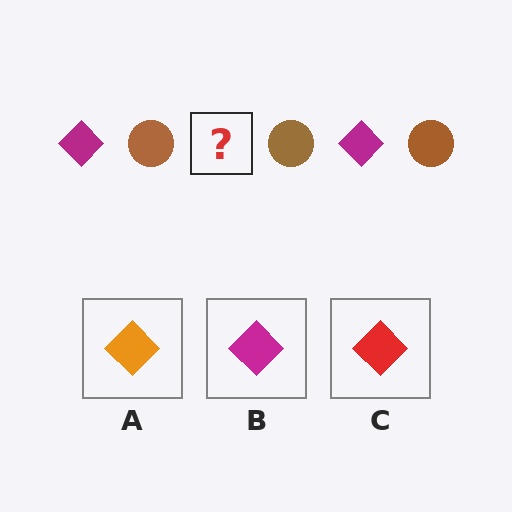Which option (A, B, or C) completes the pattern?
B.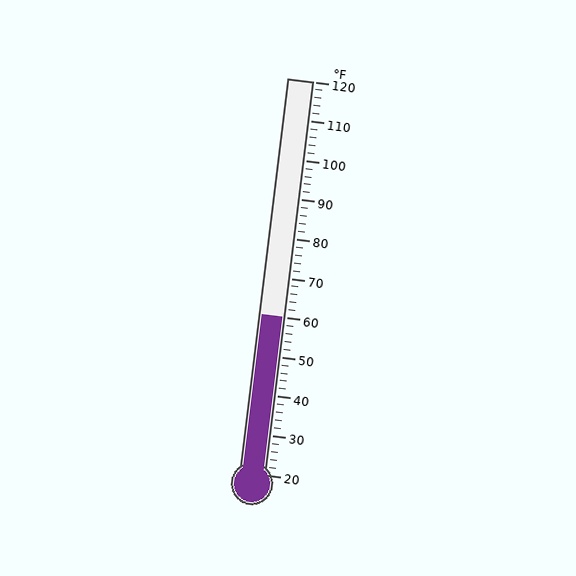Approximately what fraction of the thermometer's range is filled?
The thermometer is filled to approximately 40% of its range.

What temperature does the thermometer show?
The thermometer shows approximately 60°F.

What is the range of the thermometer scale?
The thermometer scale ranges from 20°F to 120°F.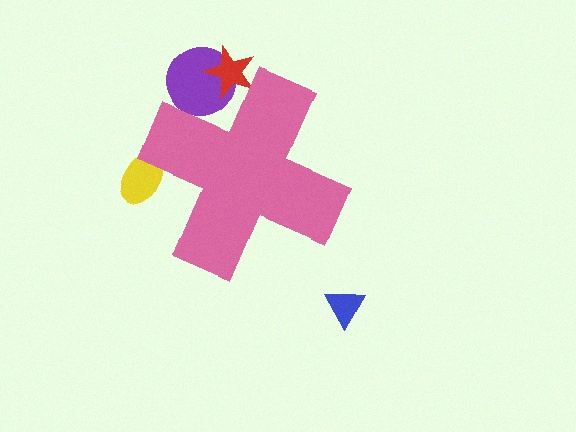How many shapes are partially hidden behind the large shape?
3 shapes are partially hidden.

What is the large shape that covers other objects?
A pink cross.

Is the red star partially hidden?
Yes, the red star is partially hidden behind the pink cross.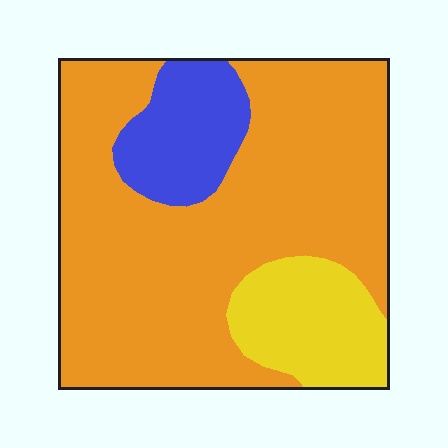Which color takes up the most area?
Orange, at roughly 70%.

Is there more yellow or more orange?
Orange.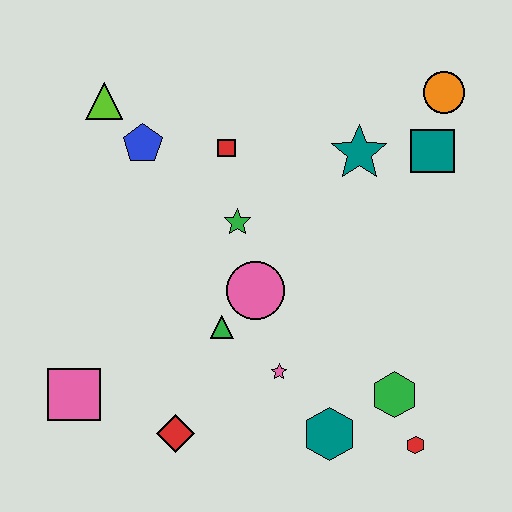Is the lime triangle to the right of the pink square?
Yes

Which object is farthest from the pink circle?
The orange circle is farthest from the pink circle.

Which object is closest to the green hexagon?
The red hexagon is closest to the green hexagon.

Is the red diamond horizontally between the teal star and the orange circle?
No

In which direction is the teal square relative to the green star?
The teal square is to the right of the green star.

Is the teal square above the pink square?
Yes